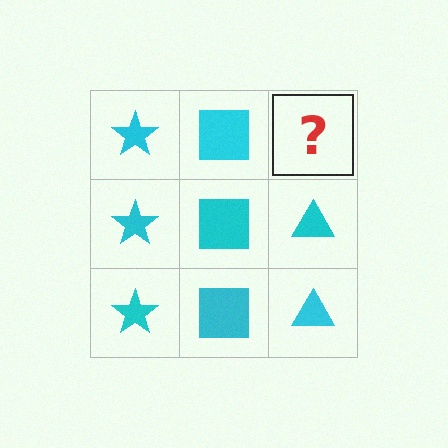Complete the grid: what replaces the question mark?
The question mark should be replaced with a cyan triangle.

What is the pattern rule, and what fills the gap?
The rule is that each column has a consistent shape. The gap should be filled with a cyan triangle.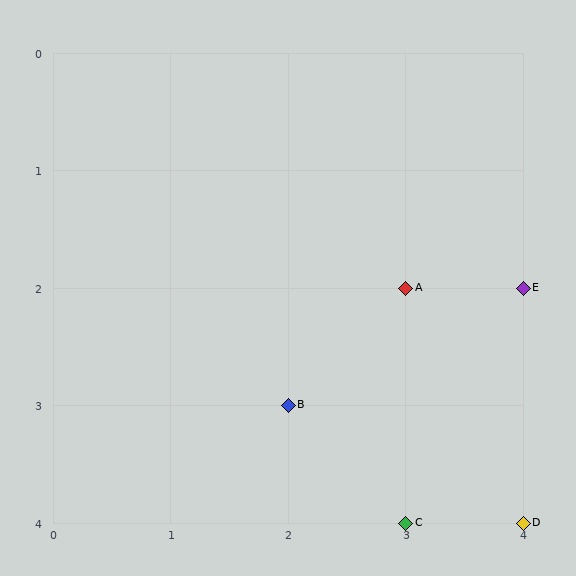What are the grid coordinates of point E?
Point E is at grid coordinates (4, 2).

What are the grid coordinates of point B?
Point B is at grid coordinates (2, 3).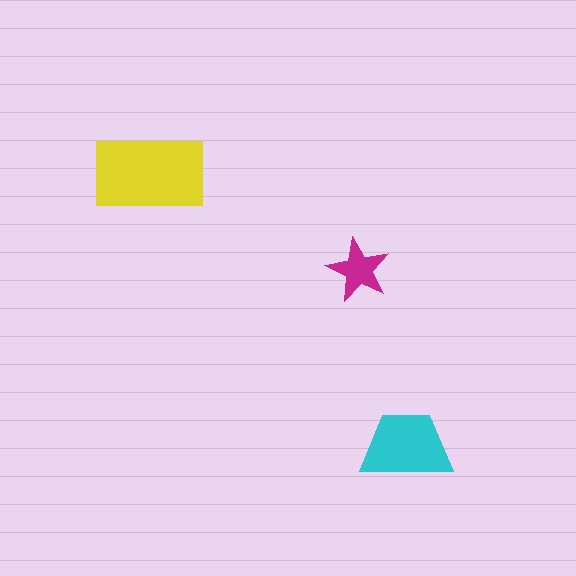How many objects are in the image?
There are 3 objects in the image.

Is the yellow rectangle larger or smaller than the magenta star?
Larger.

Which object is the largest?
The yellow rectangle.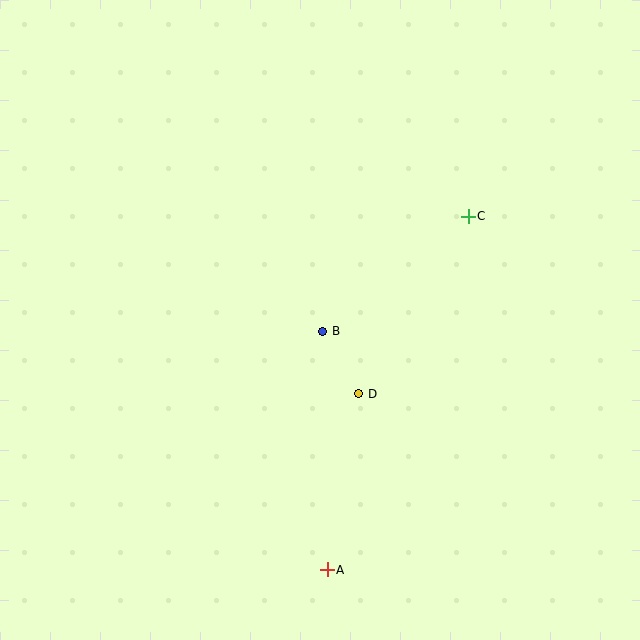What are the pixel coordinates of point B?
Point B is at (323, 331).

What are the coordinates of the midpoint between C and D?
The midpoint between C and D is at (413, 305).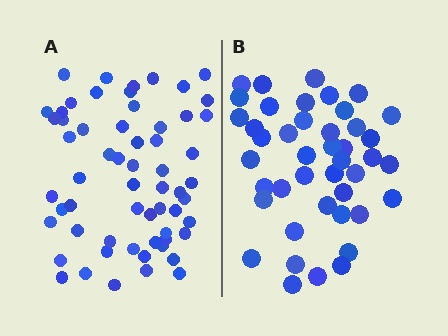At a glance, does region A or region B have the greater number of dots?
Region A (the left region) has more dots.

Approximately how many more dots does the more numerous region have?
Region A has approximately 15 more dots than region B.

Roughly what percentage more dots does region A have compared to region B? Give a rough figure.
About 40% more.